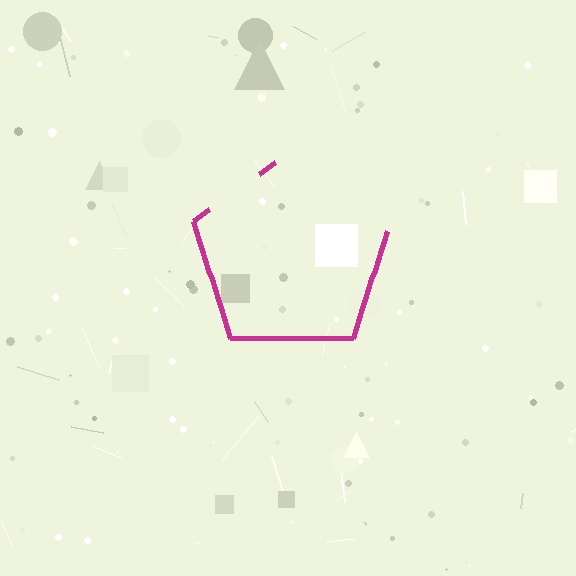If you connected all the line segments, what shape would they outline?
They would outline a pentagon.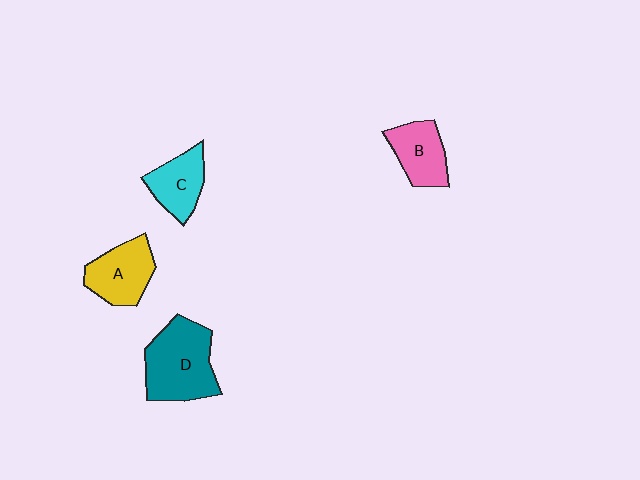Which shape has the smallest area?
Shape C (cyan).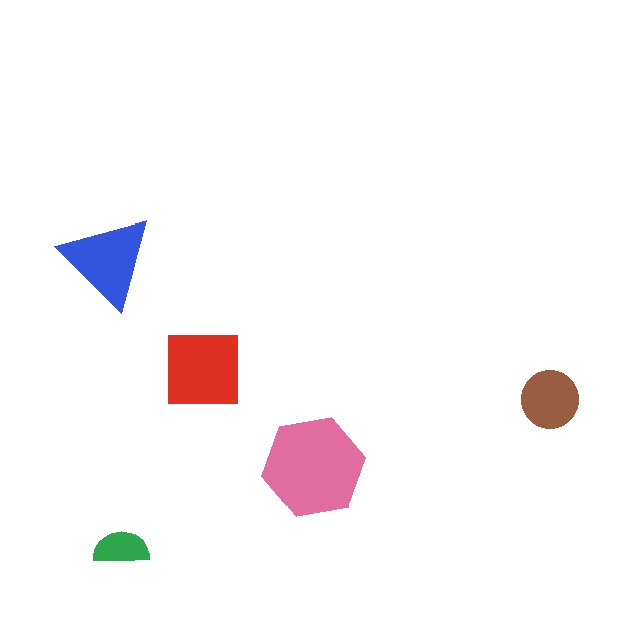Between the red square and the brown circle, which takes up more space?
The red square.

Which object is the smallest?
The green semicircle.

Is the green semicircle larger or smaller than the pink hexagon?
Smaller.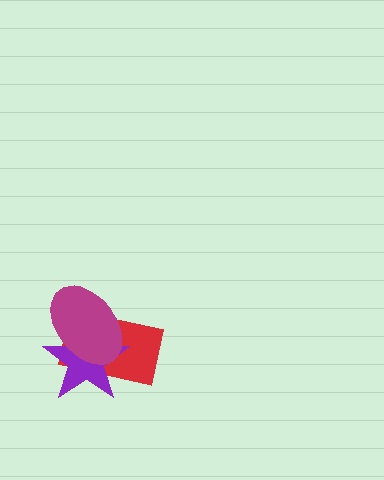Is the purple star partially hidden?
Yes, it is partially covered by another shape.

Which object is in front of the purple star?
The magenta ellipse is in front of the purple star.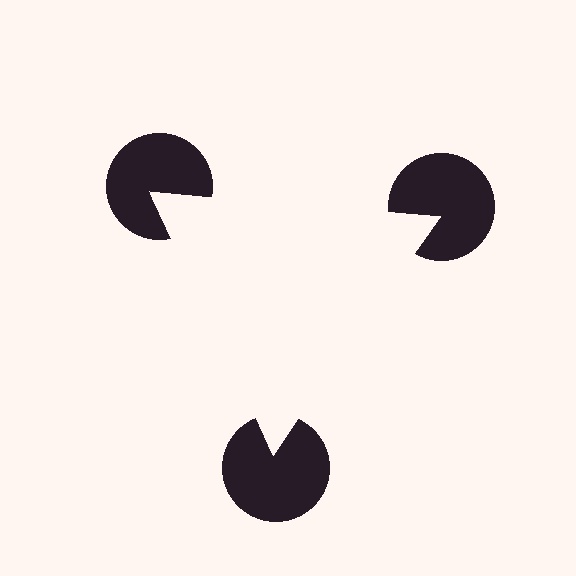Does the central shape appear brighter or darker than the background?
It typically appears slightly brighter than the background, even though no actual brightness change is drawn.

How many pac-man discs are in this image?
There are 3 — one at each vertex of the illusory triangle.